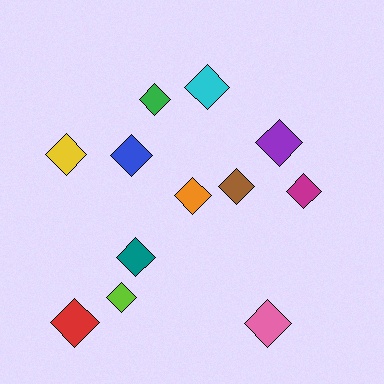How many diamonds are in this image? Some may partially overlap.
There are 12 diamonds.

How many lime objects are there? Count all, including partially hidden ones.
There is 1 lime object.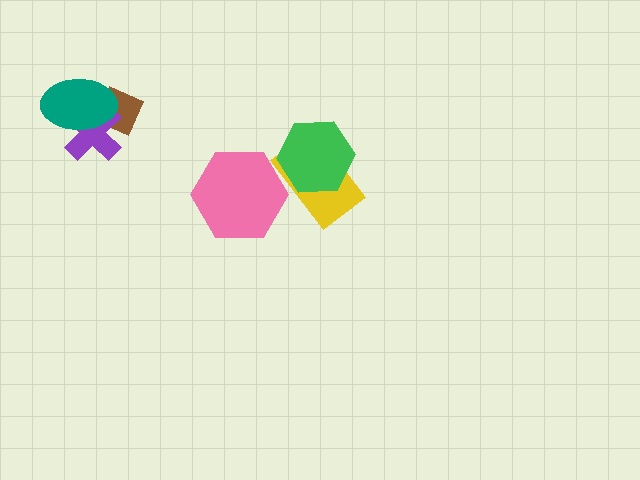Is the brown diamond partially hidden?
Yes, it is partially covered by another shape.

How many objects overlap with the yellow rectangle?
2 objects overlap with the yellow rectangle.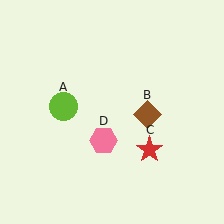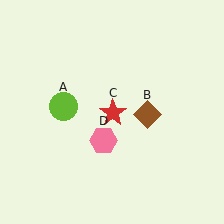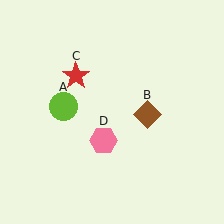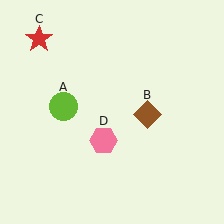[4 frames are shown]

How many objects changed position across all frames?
1 object changed position: red star (object C).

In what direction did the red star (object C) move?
The red star (object C) moved up and to the left.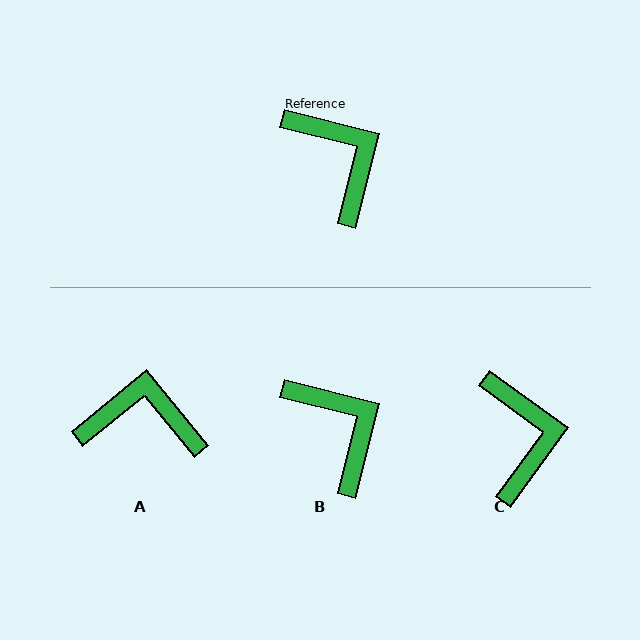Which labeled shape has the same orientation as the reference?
B.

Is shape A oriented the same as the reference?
No, it is off by about 53 degrees.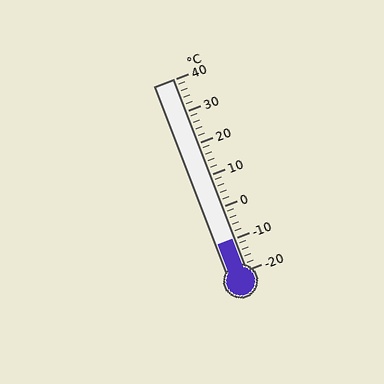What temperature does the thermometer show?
The thermometer shows approximately -10°C.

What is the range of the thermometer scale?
The thermometer scale ranges from -20°C to 40°C.